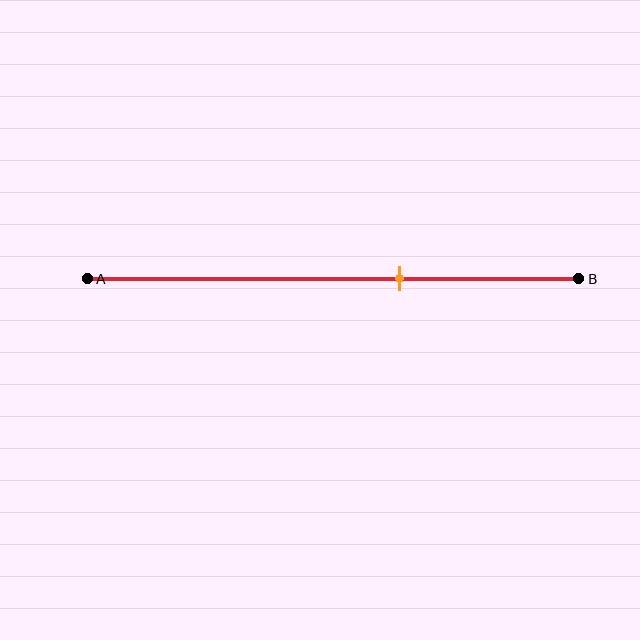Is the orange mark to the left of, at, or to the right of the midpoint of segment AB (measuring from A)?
The orange mark is to the right of the midpoint of segment AB.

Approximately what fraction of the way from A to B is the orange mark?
The orange mark is approximately 65% of the way from A to B.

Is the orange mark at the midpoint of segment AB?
No, the mark is at about 65% from A, not at the 50% midpoint.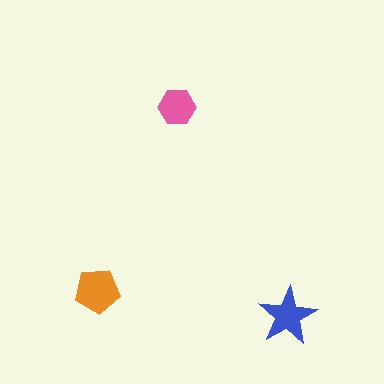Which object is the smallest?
The pink hexagon.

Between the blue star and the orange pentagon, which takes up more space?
The orange pentagon.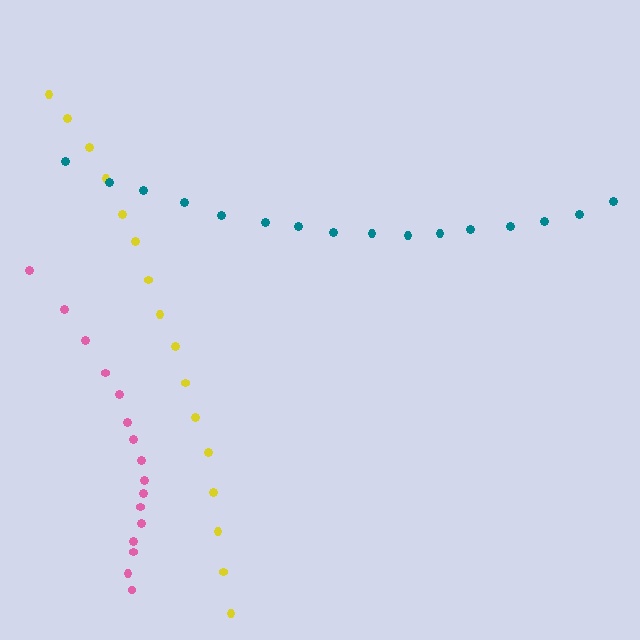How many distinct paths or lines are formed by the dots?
There are 3 distinct paths.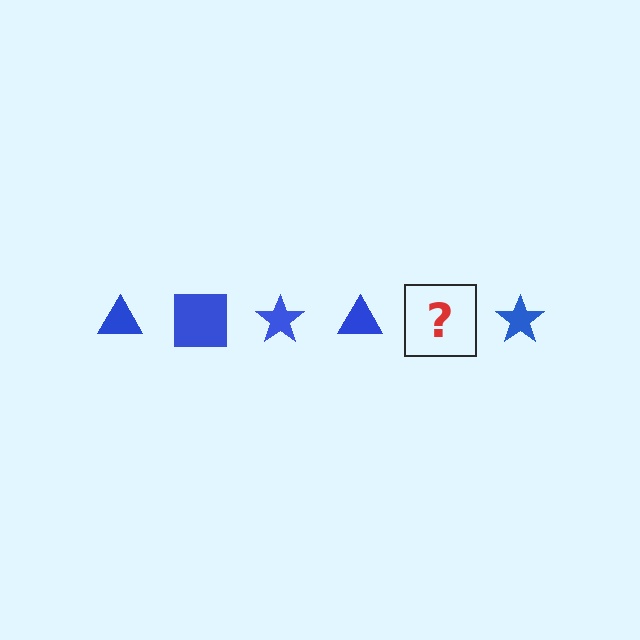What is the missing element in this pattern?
The missing element is a blue square.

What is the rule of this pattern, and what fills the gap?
The rule is that the pattern cycles through triangle, square, star shapes in blue. The gap should be filled with a blue square.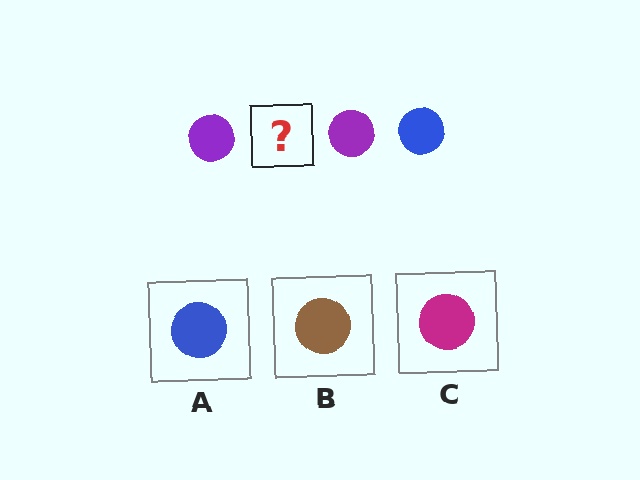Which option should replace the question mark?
Option A.